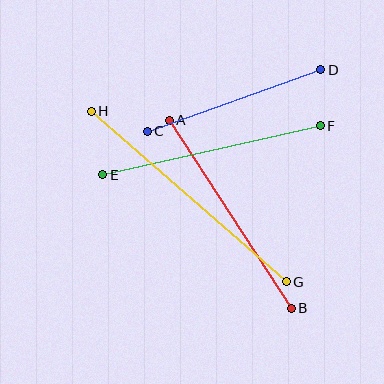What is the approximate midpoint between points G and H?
The midpoint is at approximately (189, 197) pixels.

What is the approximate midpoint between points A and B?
The midpoint is at approximately (230, 214) pixels.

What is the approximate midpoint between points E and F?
The midpoint is at approximately (212, 150) pixels.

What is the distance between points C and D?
The distance is approximately 184 pixels.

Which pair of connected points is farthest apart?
Points G and H are farthest apart.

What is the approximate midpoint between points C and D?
The midpoint is at approximately (234, 101) pixels.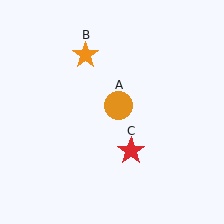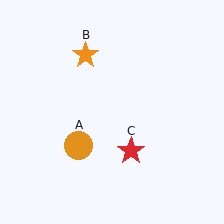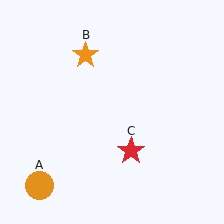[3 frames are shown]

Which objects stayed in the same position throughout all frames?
Orange star (object B) and red star (object C) remained stationary.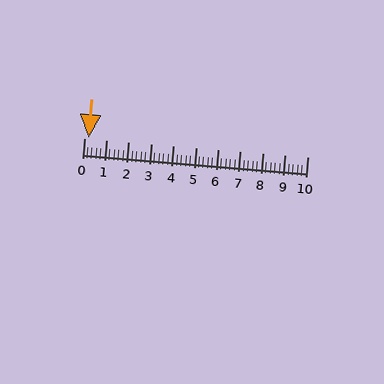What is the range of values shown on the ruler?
The ruler shows values from 0 to 10.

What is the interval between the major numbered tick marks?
The major tick marks are spaced 1 units apart.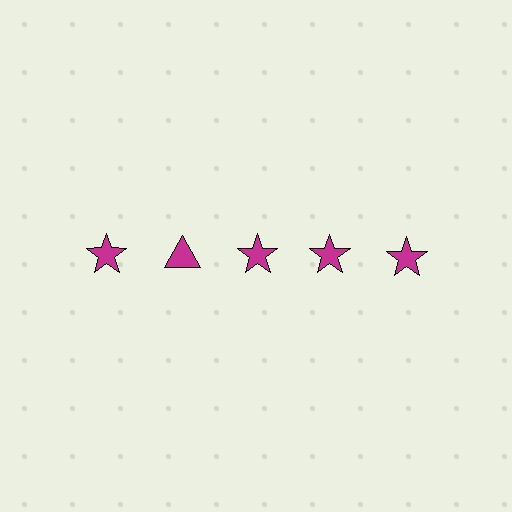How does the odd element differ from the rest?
It has a different shape: triangle instead of star.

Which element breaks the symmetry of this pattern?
The magenta triangle in the top row, second from left column breaks the symmetry. All other shapes are magenta stars.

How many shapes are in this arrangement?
There are 5 shapes arranged in a grid pattern.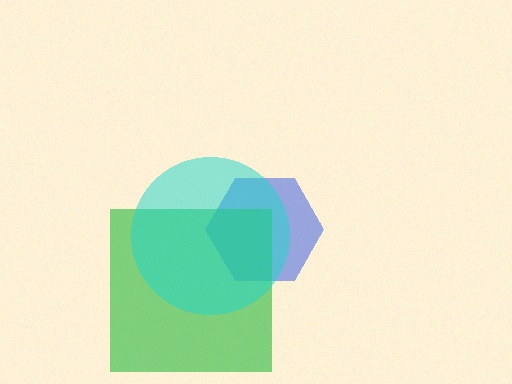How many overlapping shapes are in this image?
There are 3 overlapping shapes in the image.